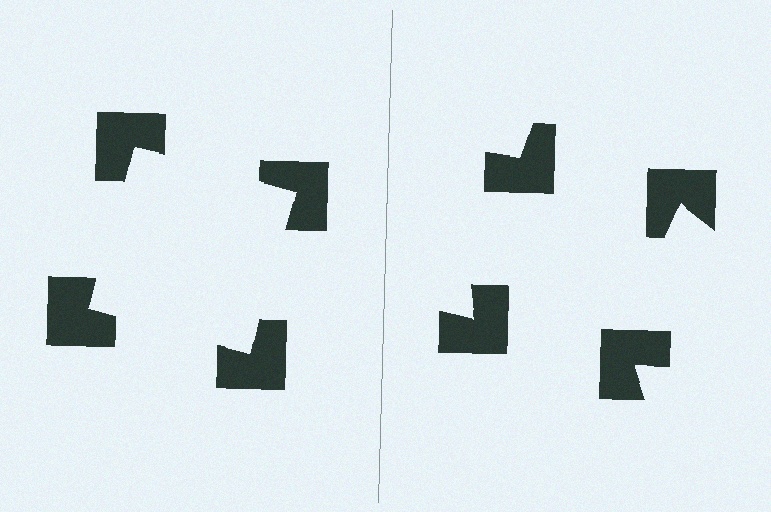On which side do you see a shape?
An illusory square appears on the left side. On the right side the wedge cuts are rotated, so no coherent shape forms.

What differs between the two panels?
The notched squares are positioned identically on both sides; only the wedge orientations differ. On the left they align to a square; on the right they are misaligned.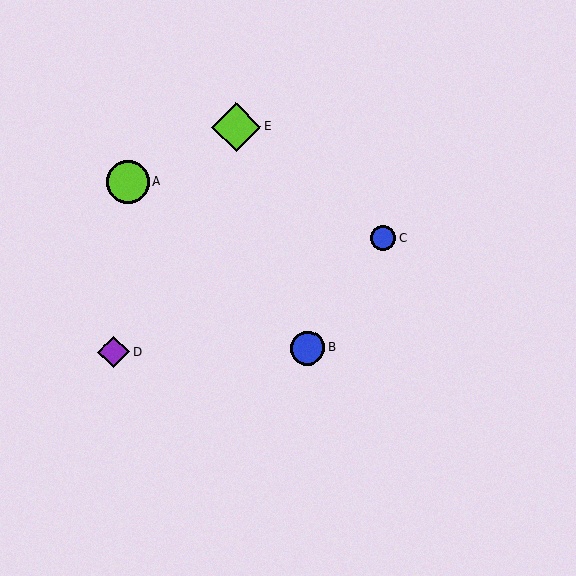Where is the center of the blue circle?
The center of the blue circle is at (383, 238).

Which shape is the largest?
The lime diamond (labeled E) is the largest.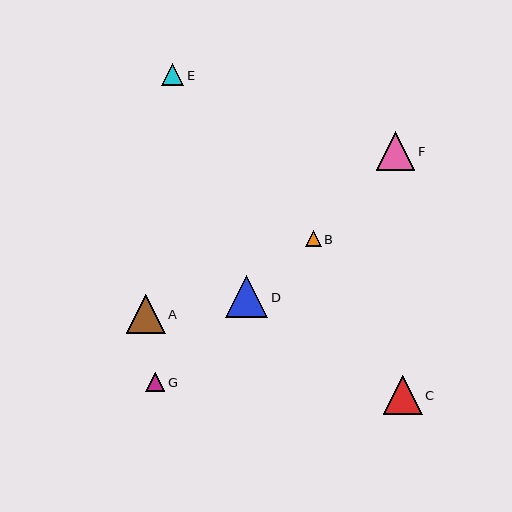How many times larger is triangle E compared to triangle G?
Triangle E is approximately 1.1 times the size of triangle G.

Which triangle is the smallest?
Triangle B is the smallest with a size of approximately 16 pixels.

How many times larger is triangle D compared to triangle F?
Triangle D is approximately 1.1 times the size of triangle F.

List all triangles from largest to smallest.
From largest to smallest: D, A, C, F, E, G, B.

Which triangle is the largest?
Triangle D is the largest with a size of approximately 42 pixels.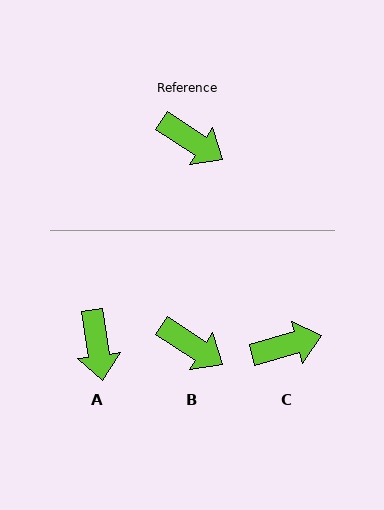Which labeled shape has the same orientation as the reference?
B.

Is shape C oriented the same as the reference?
No, it is off by about 49 degrees.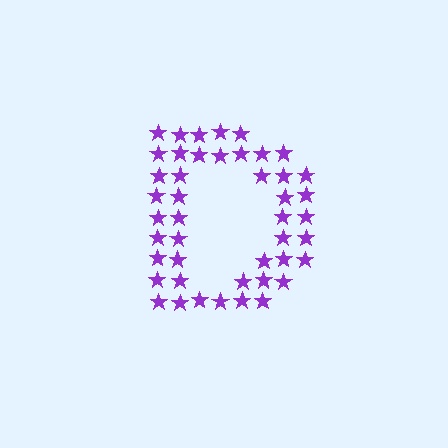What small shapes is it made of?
It is made of small stars.